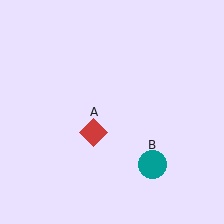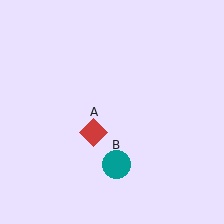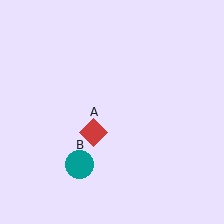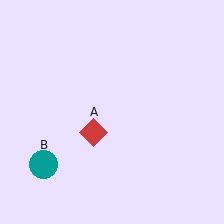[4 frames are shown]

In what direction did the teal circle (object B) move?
The teal circle (object B) moved left.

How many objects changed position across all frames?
1 object changed position: teal circle (object B).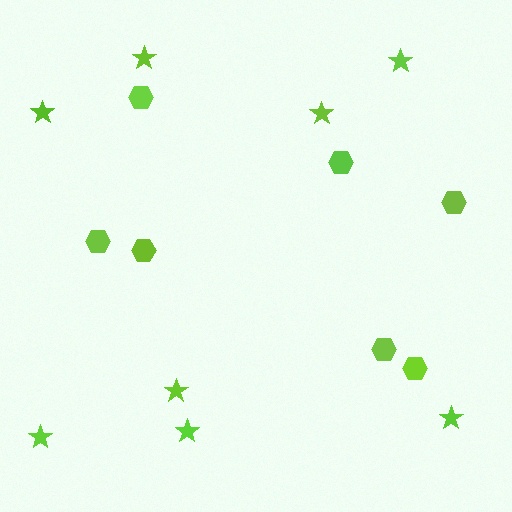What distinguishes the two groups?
There are 2 groups: one group of hexagons (7) and one group of stars (8).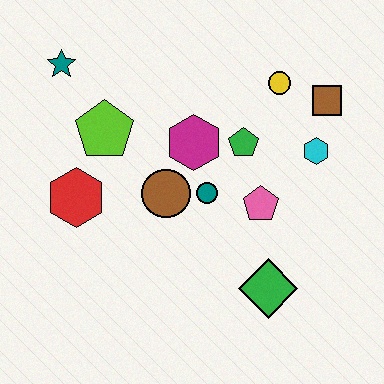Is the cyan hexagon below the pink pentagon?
No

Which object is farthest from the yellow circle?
The red hexagon is farthest from the yellow circle.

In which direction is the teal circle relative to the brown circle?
The teal circle is to the right of the brown circle.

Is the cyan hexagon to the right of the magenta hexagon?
Yes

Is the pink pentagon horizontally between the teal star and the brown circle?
No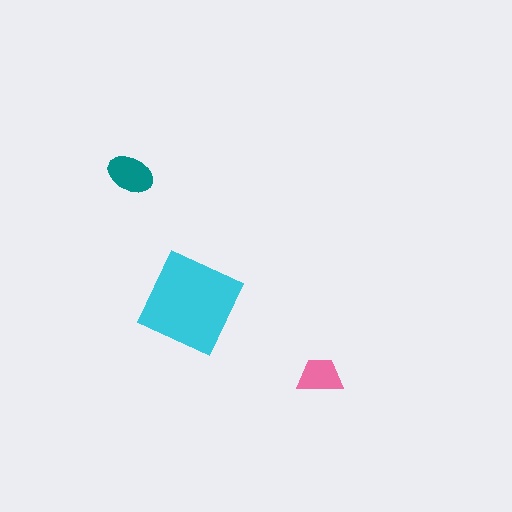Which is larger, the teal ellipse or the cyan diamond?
The cyan diamond.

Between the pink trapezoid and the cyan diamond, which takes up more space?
The cyan diamond.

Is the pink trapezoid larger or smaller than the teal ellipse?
Smaller.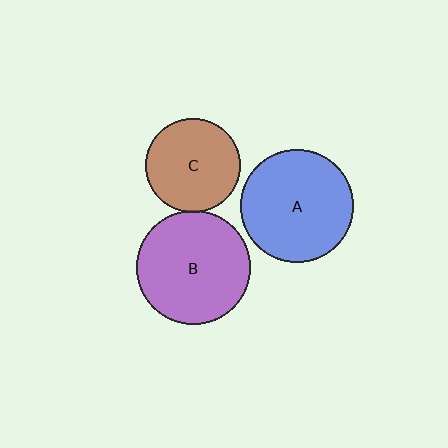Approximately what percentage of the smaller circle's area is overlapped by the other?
Approximately 5%.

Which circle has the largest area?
Circle B (purple).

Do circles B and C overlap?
Yes.